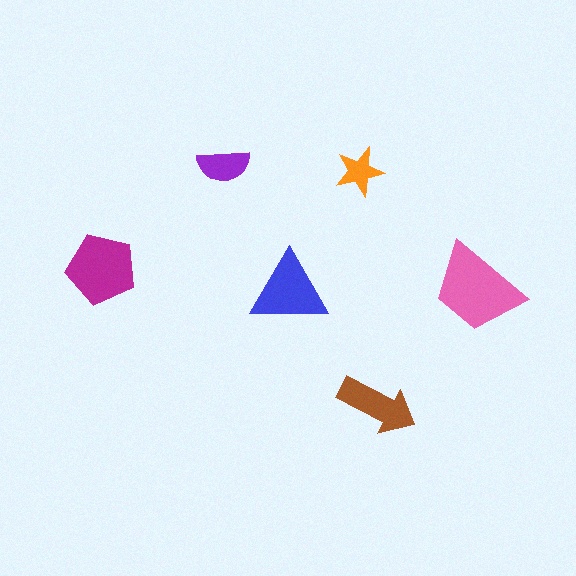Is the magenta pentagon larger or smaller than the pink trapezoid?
Smaller.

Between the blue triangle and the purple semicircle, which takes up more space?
The blue triangle.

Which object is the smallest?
The orange star.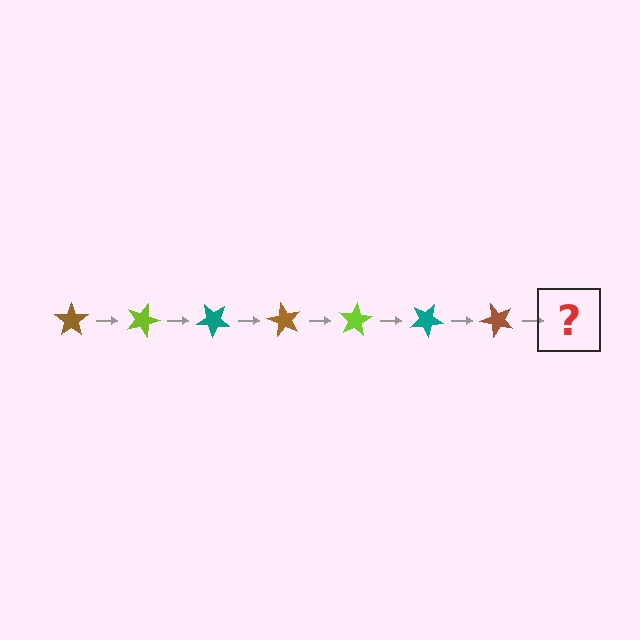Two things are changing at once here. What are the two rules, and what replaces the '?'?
The two rules are that it rotates 20 degrees each step and the color cycles through brown, lime, and teal. The '?' should be a lime star, rotated 140 degrees from the start.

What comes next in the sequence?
The next element should be a lime star, rotated 140 degrees from the start.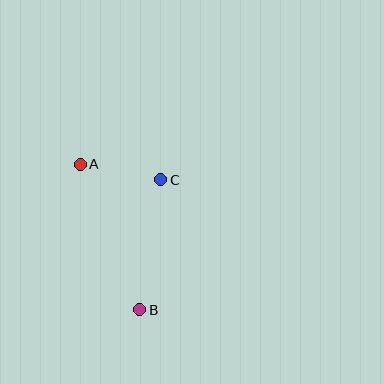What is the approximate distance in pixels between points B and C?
The distance between B and C is approximately 132 pixels.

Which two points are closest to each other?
Points A and C are closest to each other.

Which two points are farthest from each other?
Points A and B are farthest from each other.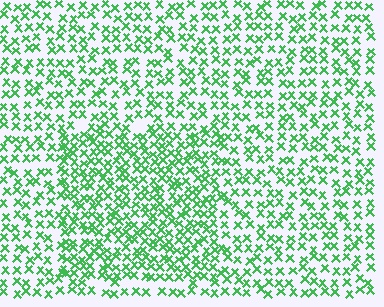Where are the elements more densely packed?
The elements are more densely packed inside the rectangle boundary.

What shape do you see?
I see a rectangle.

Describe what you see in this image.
The image contains small green elements arranged at two different densities. A rectangle-shaped region is visible where the elements are more densely packed than the surrounding area.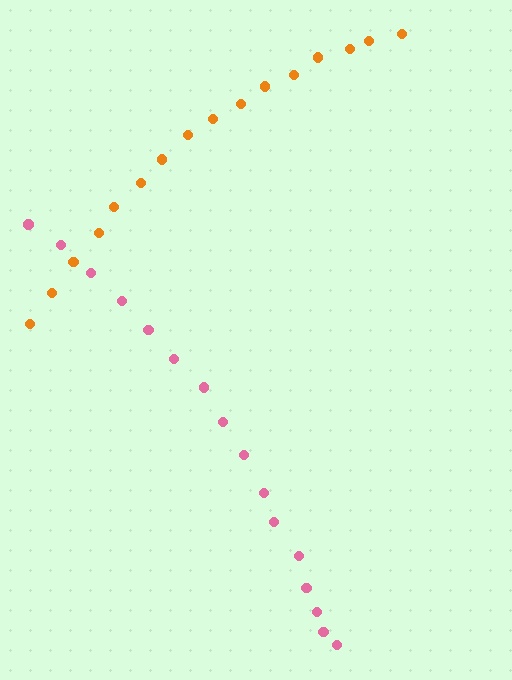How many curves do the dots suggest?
There are 2 distinct paths.